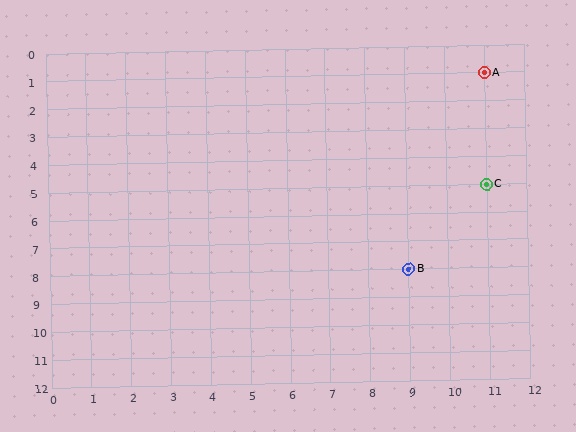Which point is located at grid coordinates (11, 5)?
Point C is at (11, 5).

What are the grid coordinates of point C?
Point C is at grid coordinates (11, 5).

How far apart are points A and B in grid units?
Points A and B are 2 columns and 7 rows apart (about 7.3 grid units diagonally).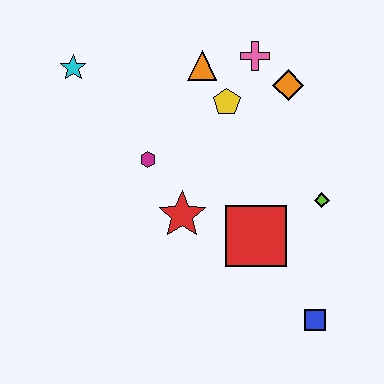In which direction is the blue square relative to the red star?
The blue square is to the right of the red star.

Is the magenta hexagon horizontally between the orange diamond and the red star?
No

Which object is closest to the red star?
The magenta hexagon is closest to the red star.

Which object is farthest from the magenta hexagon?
The blue square is farthest from the magenta hexagon.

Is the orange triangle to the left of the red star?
No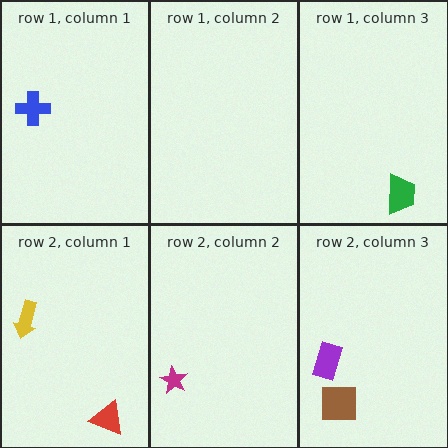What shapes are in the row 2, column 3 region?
The brown square, the purple rectangle.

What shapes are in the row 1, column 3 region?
The green trapezoid.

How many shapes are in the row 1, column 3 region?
1.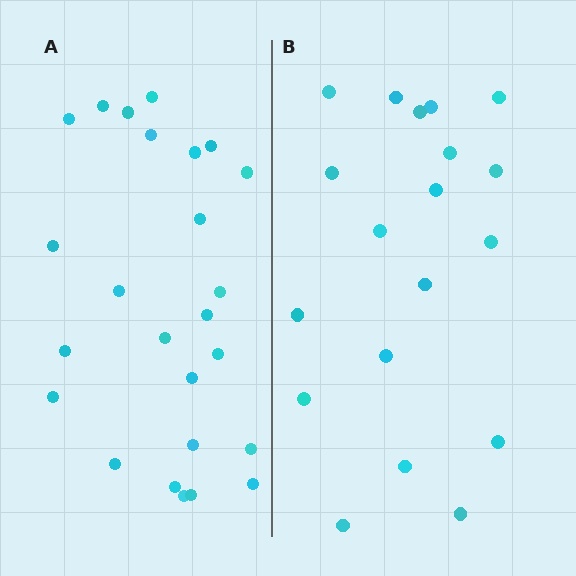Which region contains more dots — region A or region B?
Region A (the left region) has more dots.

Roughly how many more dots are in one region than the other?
Region A has about 6 more dots than region B.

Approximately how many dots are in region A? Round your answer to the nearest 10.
About 20 dots. (The exact count is 25, which rounds to 20.)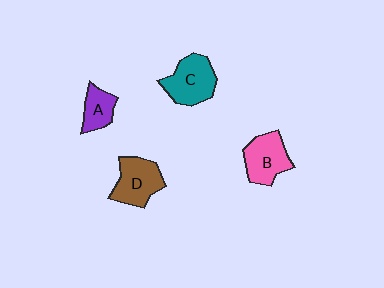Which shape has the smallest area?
Shape A (purple).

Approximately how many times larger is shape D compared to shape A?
Approximately 1.6 times.